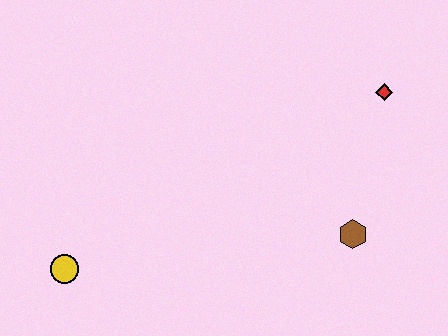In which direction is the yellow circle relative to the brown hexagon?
The yellow circle is to the left of the brown hexagon.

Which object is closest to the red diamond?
The brown hexagon is closest to the red diamond.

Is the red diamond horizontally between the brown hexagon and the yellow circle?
No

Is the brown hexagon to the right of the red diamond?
No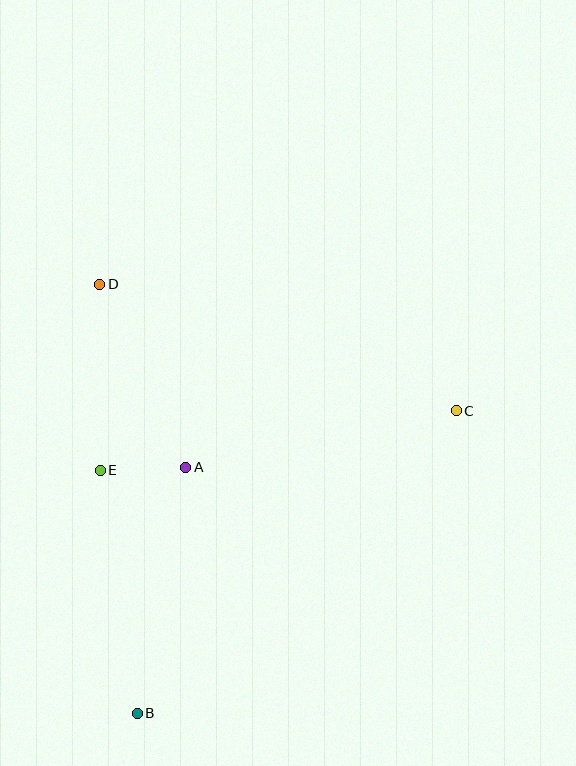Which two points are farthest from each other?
Points B and C are farthest from each other.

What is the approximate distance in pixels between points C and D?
The distance between C and D is approximately 378 pixels.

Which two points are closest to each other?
Points A and E are closest to each other.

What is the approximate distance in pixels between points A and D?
The distance between A and D is approximately 202 pixels.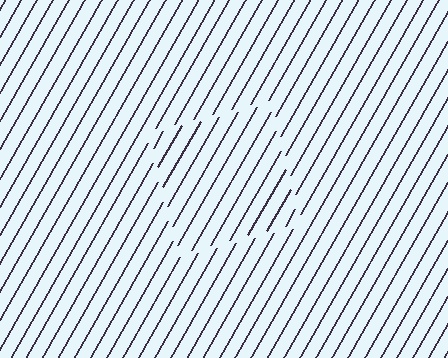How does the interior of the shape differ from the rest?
The interior of the shape contains the same grating, shifted by half a period — the contour is defined by the phase discontinuity where line-ends from the inner and outer gratings abut.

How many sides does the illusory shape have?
4 sides — the line-ends trace a square.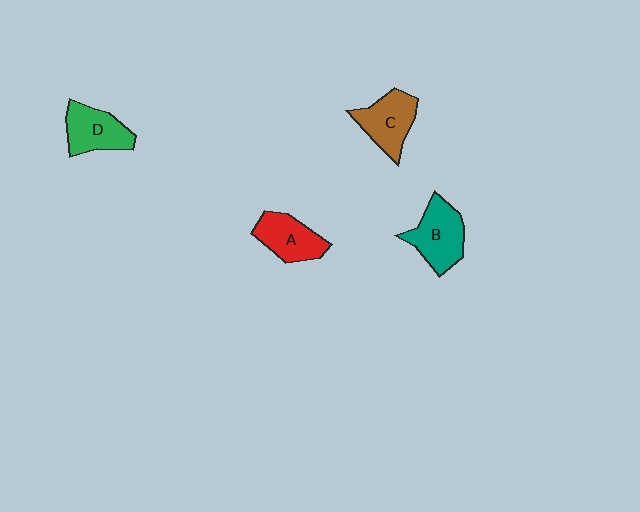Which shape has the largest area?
Shape B (teal).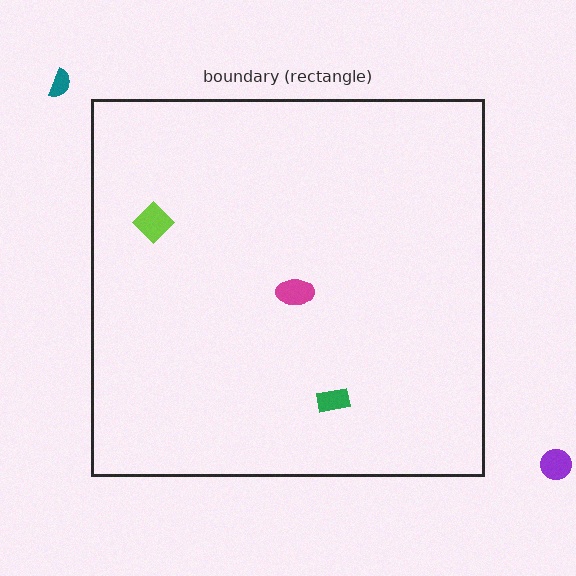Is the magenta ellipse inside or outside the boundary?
Inside.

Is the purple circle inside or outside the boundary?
Outside.